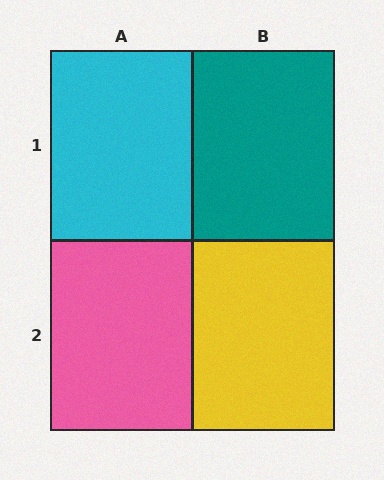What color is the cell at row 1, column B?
Teal.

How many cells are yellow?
1 cell is yellow.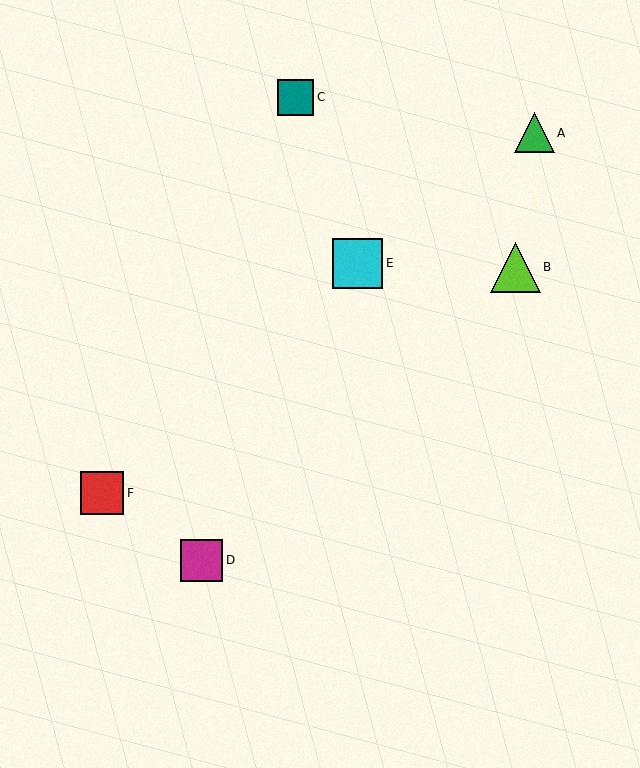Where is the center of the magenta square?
The center of the magenta square is at (202, 560).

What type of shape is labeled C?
Shape C is a teal square.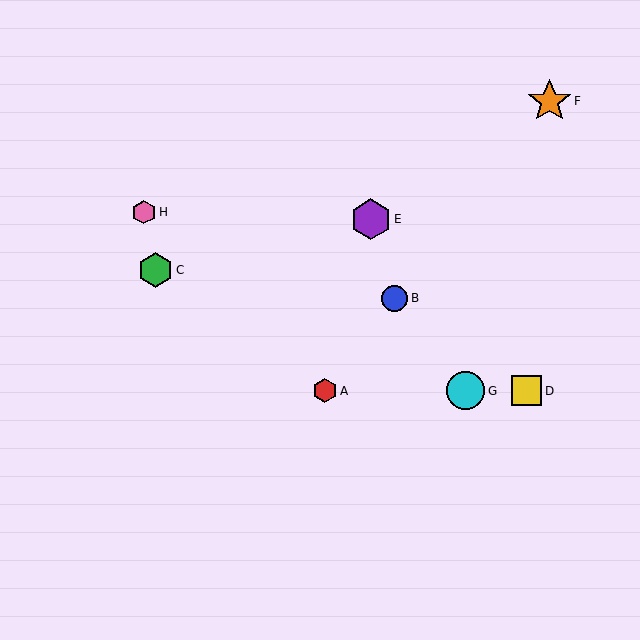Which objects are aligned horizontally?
Objects A, D, G are aligned horizontally.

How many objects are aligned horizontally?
3 objects (A, D, G) are aligned horizontally.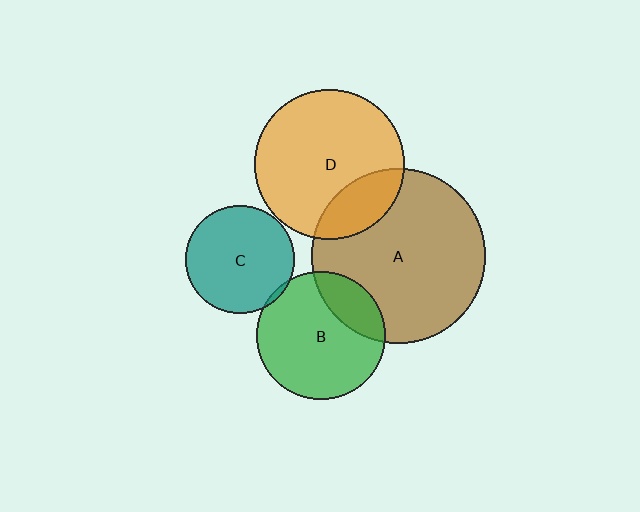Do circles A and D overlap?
Yes.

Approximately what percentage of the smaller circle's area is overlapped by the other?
Approximately 20%.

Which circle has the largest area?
Circle A (brown).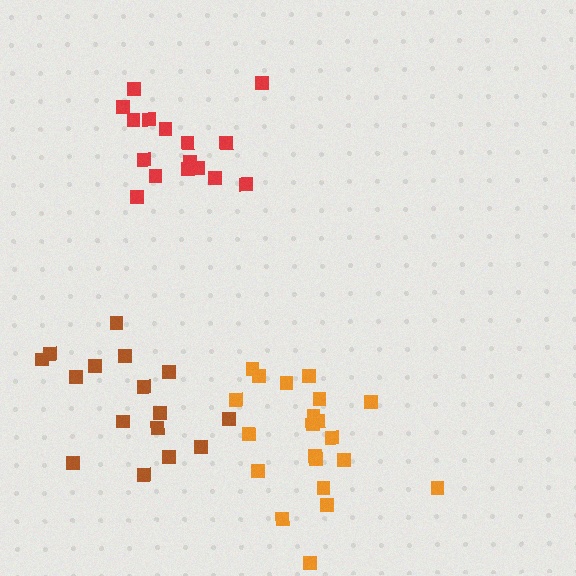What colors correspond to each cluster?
The clusters are colored: red, brown, orange.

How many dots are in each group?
Group 1: 16 dots, Group 2: 16 dots, Group 3: 21 dots (53 total).